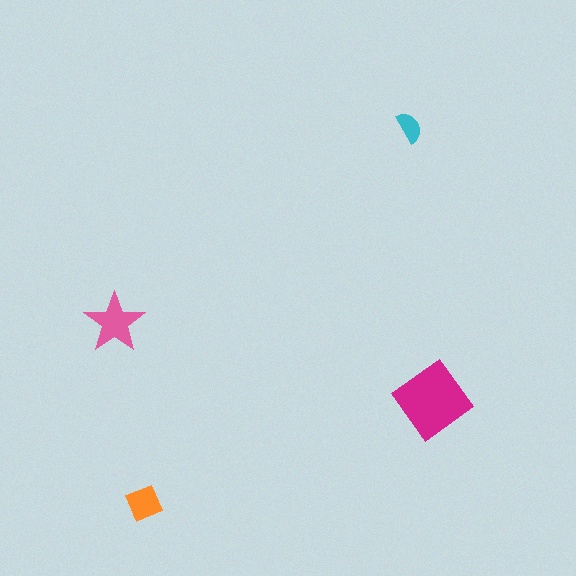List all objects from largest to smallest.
The magenta diamond, the pink star, the orange square, the cyan semicircle.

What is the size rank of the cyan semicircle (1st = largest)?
4th.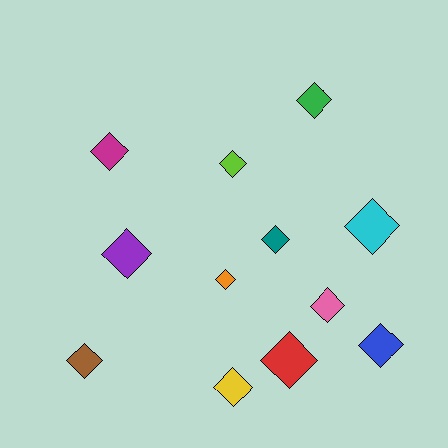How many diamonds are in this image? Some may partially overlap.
There are 12 diamonds.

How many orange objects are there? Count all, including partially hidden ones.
There is 1 orange object.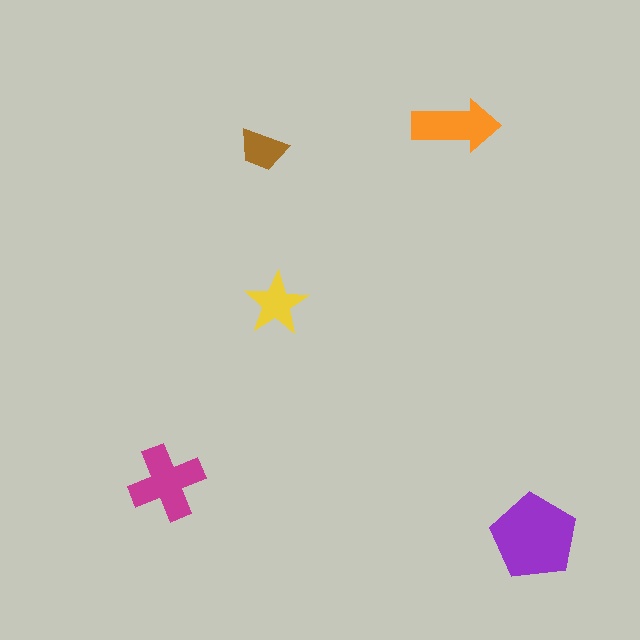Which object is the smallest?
The brown trapezoid.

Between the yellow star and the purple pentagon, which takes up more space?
The purple pentagon.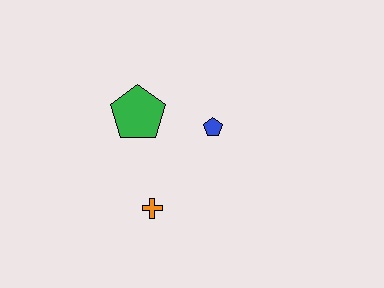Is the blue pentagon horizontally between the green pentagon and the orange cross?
No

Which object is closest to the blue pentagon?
The green pentagon is closest to the blue pentagon.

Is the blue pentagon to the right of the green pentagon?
Yes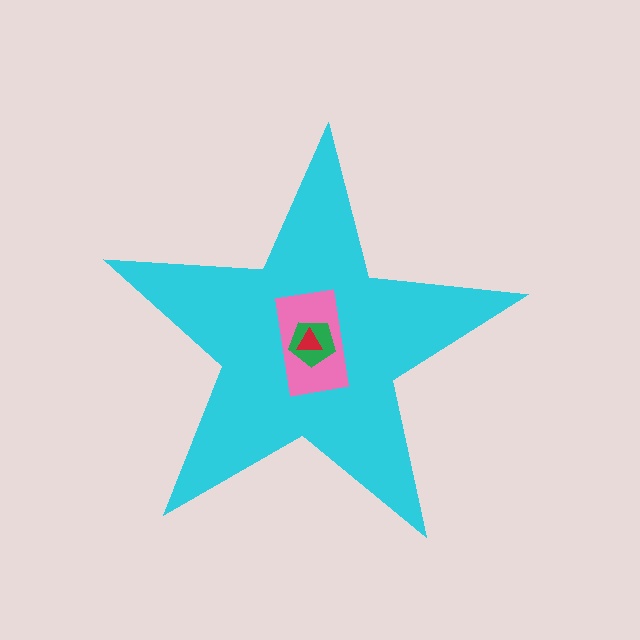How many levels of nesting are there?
4.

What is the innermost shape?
The red triangle.